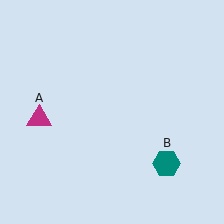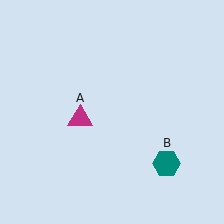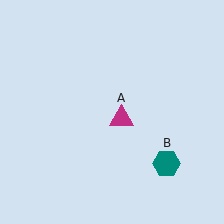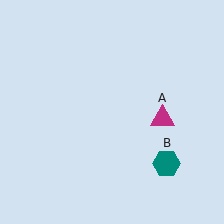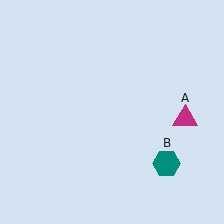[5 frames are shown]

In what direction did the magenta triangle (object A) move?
The magenta triangle (object A) moved right.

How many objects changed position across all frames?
1 object changed position: magenta triangle (object A).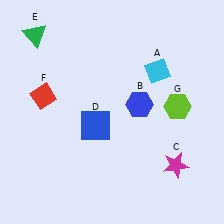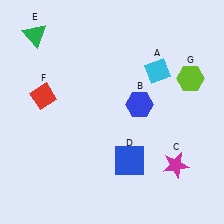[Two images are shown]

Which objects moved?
The objects that moved are: the blue square (D), the lime hexagon (G).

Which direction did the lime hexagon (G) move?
The lime hexagon (G) moved up.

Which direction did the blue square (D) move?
The blue square (D) moved down.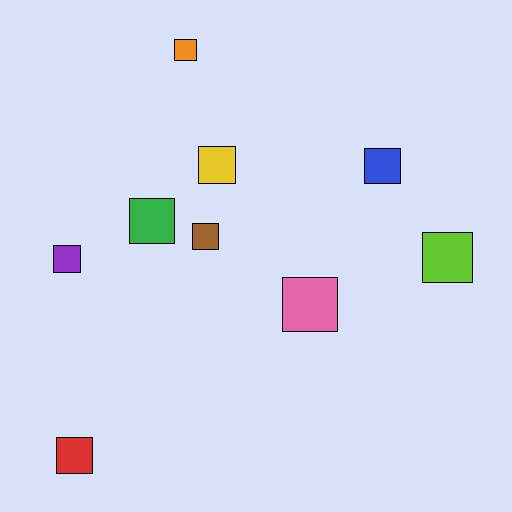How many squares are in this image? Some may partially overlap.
There are 9 squares.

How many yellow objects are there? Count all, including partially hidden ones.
There is 1 yellow object.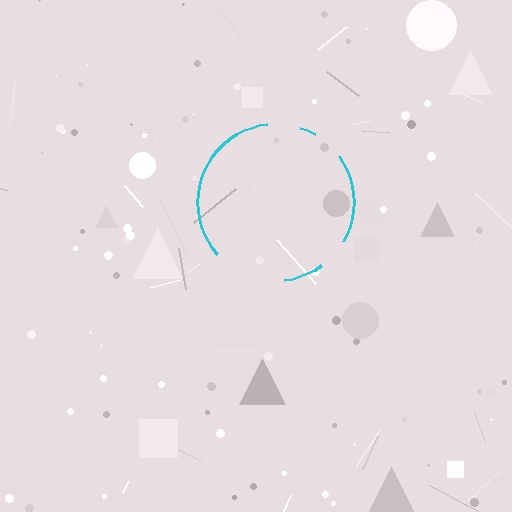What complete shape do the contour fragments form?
The contour fragments form a circle.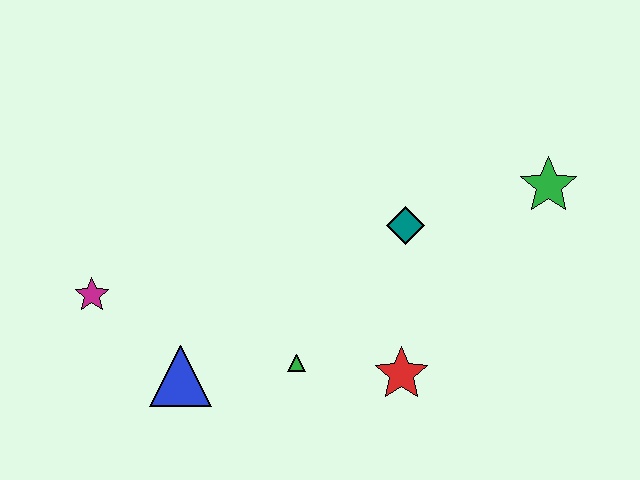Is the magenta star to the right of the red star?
No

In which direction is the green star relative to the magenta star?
The green star is to the right of the magenta star.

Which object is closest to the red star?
The green triangle is closest to the red star.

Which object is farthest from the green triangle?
The green star is farthest from the green triangle.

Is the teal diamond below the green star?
Yes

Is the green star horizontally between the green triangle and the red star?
No